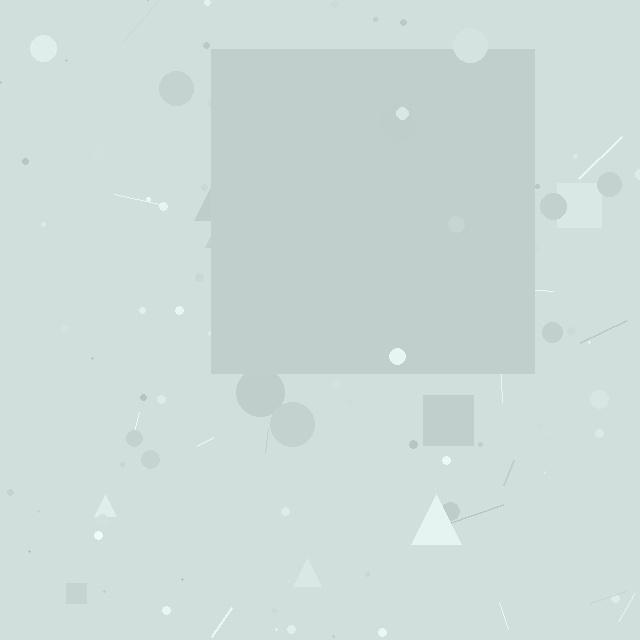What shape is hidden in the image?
A square is hidden in the image.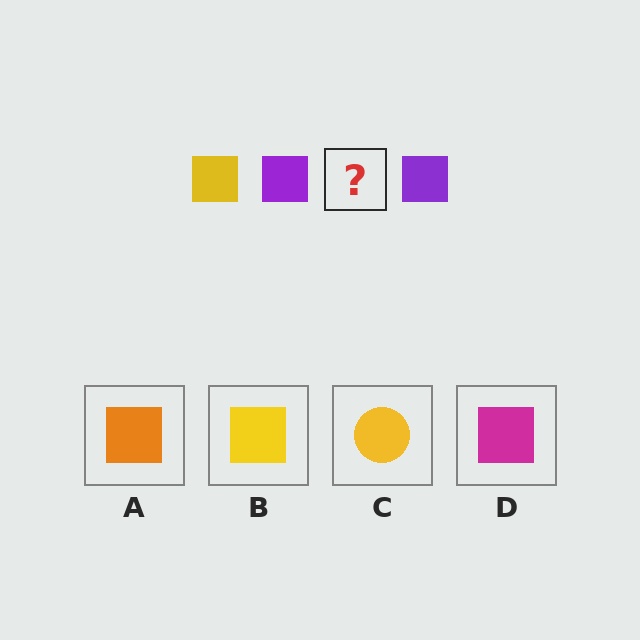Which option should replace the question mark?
Option B.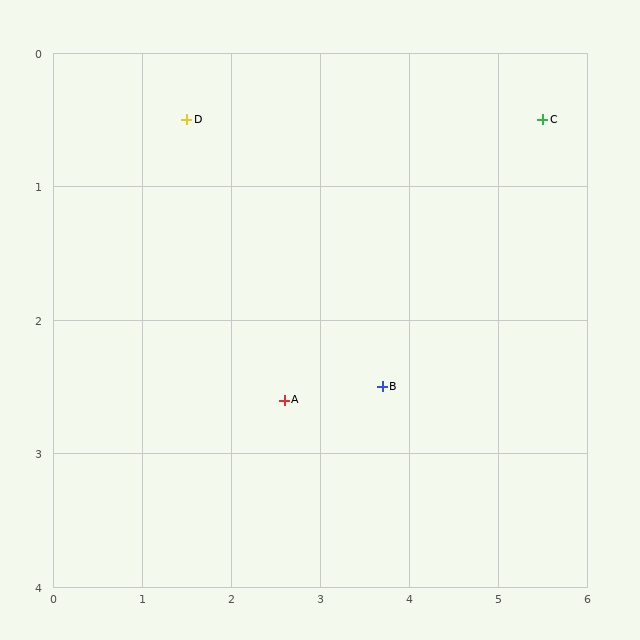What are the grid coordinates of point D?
Point D is at approximately (1.5, 0.5).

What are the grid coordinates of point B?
Point B is at approximately (3.7, 2.5).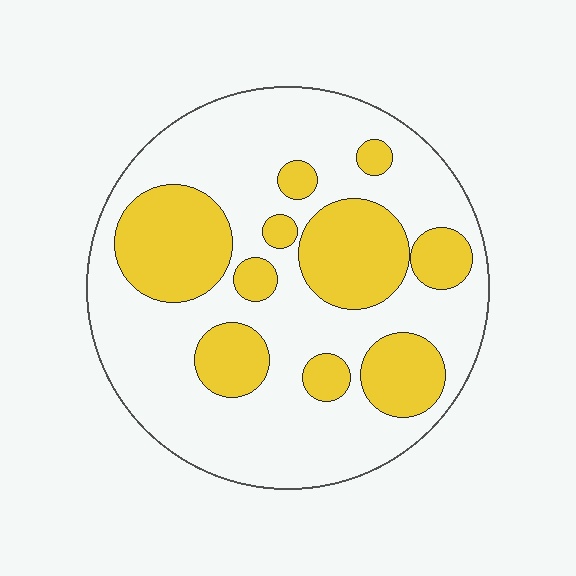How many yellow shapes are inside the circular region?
10.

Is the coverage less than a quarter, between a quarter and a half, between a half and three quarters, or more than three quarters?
Between a quarter and a half.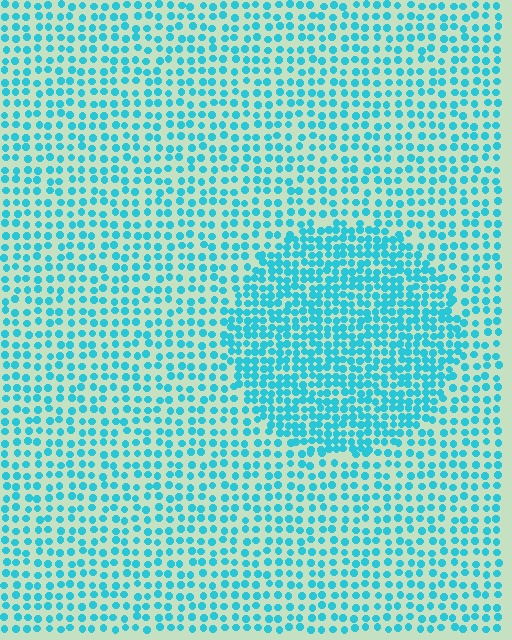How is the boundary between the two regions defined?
The boundary is defined by a change in element density (approximately 1.8x ratio). All elements are the same color, size, and shape.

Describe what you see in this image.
The image contains small cyan elements arranged at two different densities. A circle-shaped region is visible where the elements are more densely packed than the surrounding area.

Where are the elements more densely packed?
The elements are more densely packed inside the circle boundary.